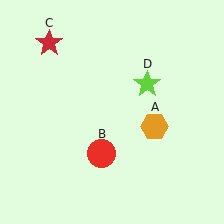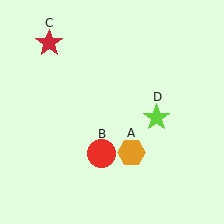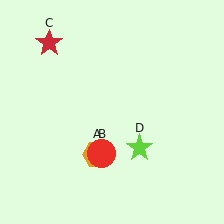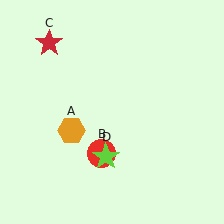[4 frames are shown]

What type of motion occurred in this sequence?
The orange hexagon (object A), lime star (object D) rotated clockwise around the center of the scene.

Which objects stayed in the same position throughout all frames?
Red circle (object B) and red star (object C) remained stationary.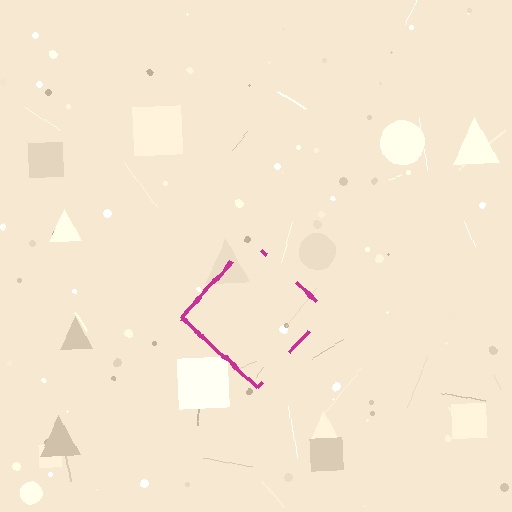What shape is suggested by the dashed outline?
The dashed outline suggests a diamond.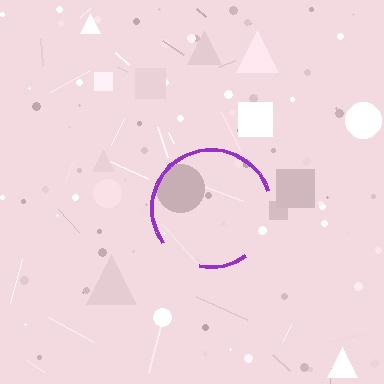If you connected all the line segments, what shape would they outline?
They would outline a circle.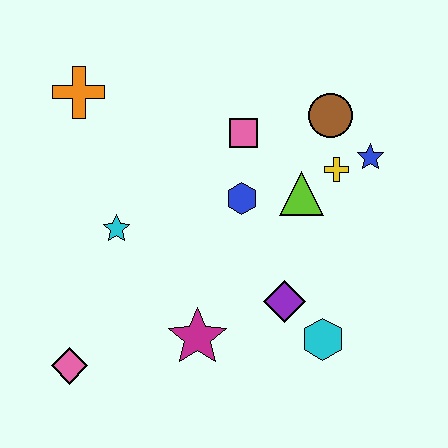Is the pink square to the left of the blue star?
Yes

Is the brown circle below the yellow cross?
No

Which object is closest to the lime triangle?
The yellow cross is closest to the lime triangle.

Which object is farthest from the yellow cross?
The pink diamond is farthest from the yellow cross.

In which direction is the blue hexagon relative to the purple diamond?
The blue hexagon is above the purple diamond.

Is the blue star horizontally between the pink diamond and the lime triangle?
No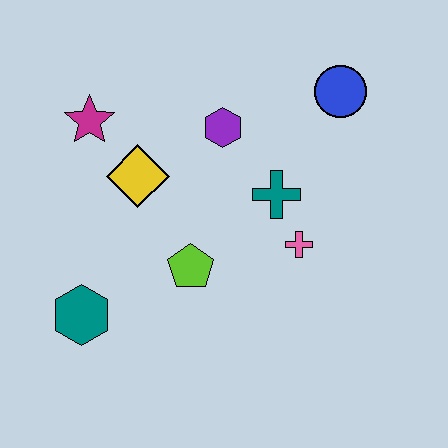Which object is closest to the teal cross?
The pink cross is closest to the teal cross.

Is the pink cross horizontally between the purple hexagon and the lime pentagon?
No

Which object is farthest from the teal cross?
The teal hexagon is farthest from the teal cross.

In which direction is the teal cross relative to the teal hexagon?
The teal cross is to the right of the teal hexagon.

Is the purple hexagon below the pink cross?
No